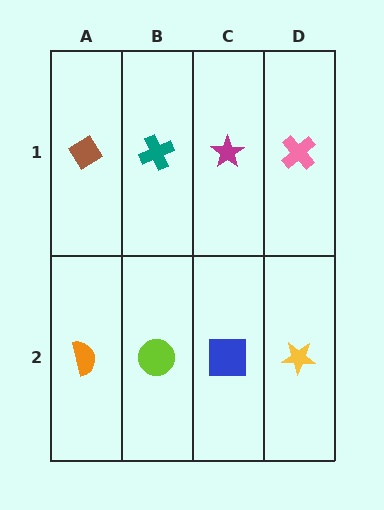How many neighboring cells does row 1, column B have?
3.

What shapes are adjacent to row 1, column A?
An orange semicircle (row 2, column A), a teal cross (row 1, column B).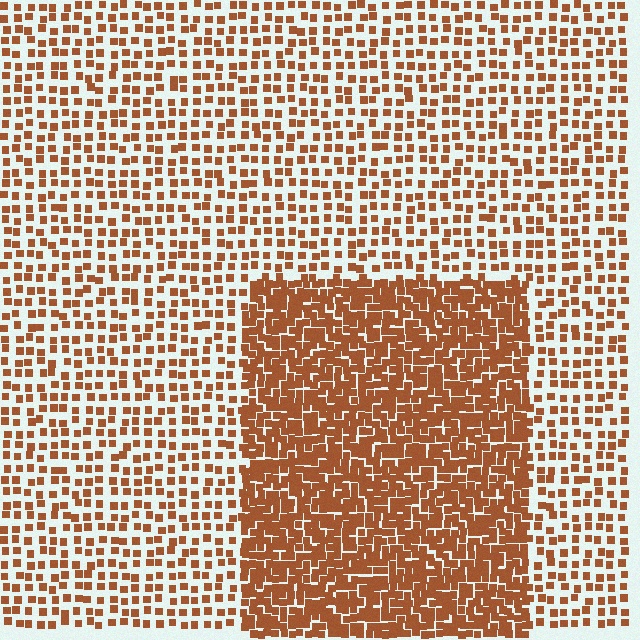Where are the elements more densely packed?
The elements are more densely packed inside the rectangle boundary.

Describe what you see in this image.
The image contains small brown elements arranged at two different densities. A rectangle-shaped region is visible where the elements are more densely packed than the surrounding area.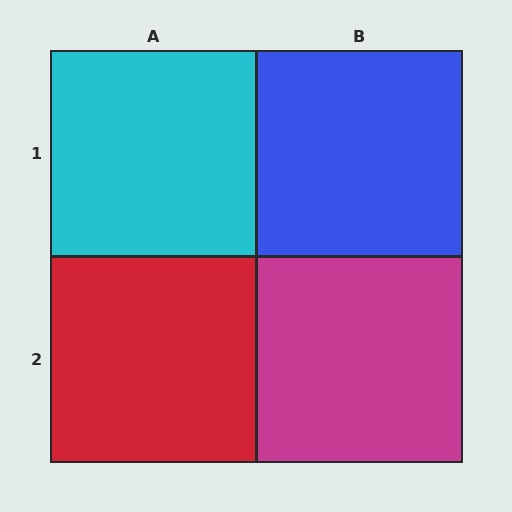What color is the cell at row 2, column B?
Magenta.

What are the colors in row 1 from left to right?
Cyan, blue.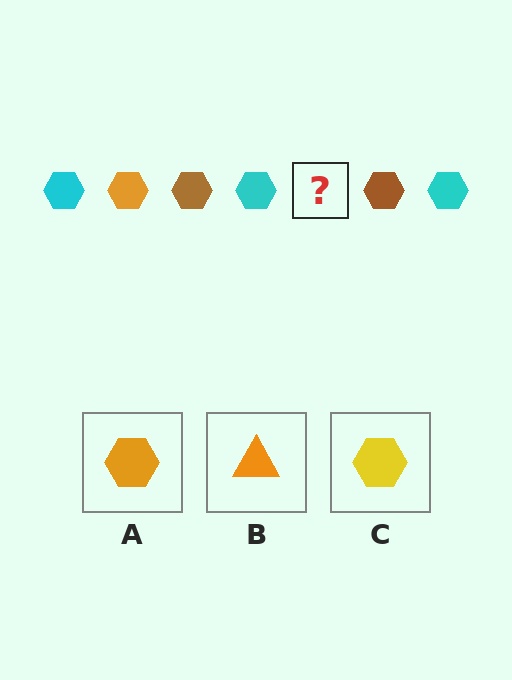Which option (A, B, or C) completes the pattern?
A.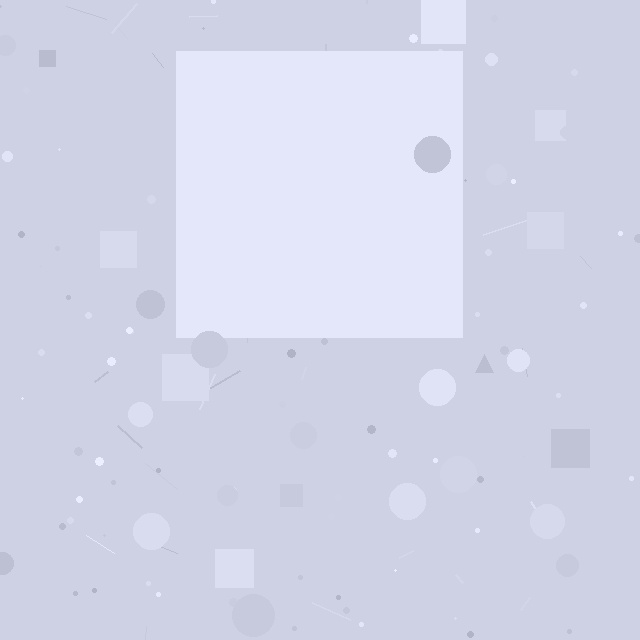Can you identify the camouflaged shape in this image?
The camouflaged shape is a square.